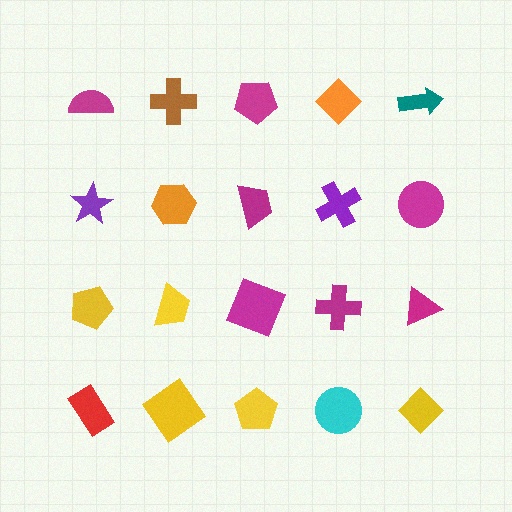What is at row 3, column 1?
A yellow pentagon.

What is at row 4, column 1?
A red rectangle.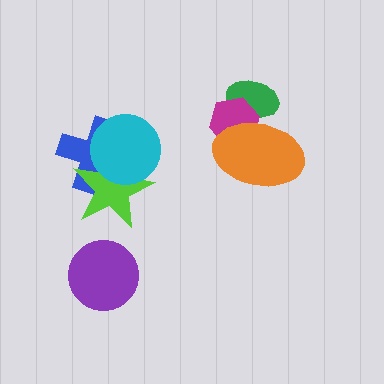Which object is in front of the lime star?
The cyan circle is in front of the lime star.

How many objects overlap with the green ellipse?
2 objects overlap with the green ellipse.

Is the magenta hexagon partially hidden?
Yes, it is partially covered by another shape.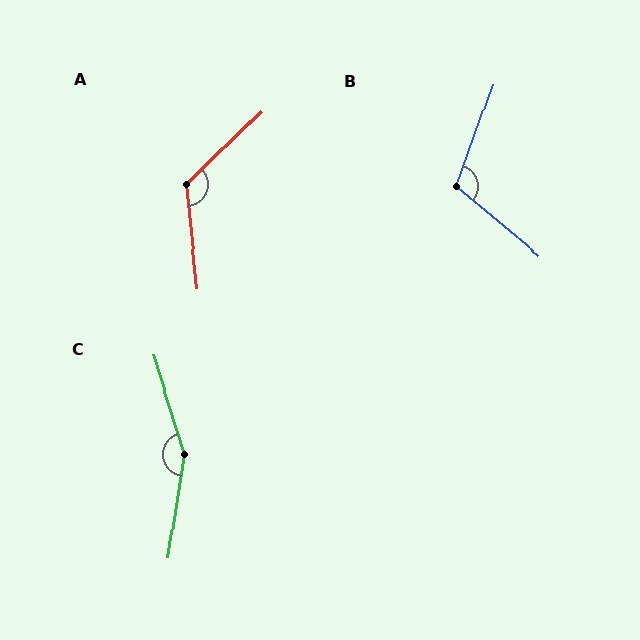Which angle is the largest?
C, at approximately 154 degrees.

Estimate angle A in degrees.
Approximately 128 degrees.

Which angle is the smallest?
B, at approximately 110 degrees.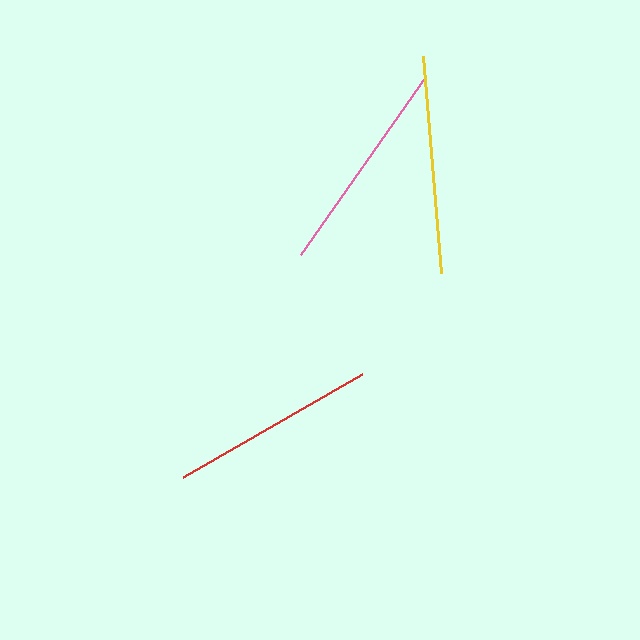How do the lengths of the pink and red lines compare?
The pink and red lines are approximately the same length.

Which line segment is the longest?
The pink line is the longest at approximately 218 pixels.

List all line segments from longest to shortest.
From longest to shortest: pink, yellow, red.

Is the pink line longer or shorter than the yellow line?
The pink line is longer than the yellow line.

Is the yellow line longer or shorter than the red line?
The yellow line is longer than the red line.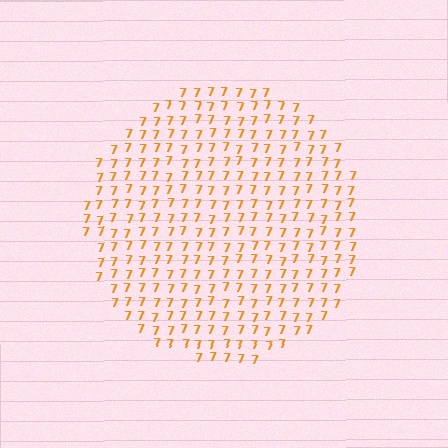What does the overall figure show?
The overall figure shows a circle.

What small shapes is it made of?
It is made of small digit 7's.